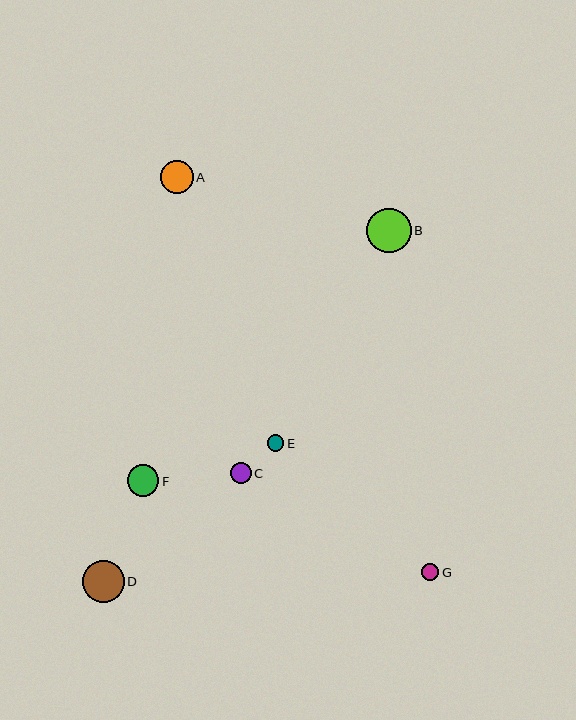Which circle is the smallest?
Circle E is the smallest with a size of approximately 17 pixels.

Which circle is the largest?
Circle B is the largest with a size of approximately 45 pixels.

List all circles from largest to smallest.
From largest to smallest: B, D, A, F, C, G, E.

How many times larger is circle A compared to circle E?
Circle A is approximately 2.0 times the size of circle E.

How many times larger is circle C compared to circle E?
Circle C is approximately 1.3 times the size of circle E.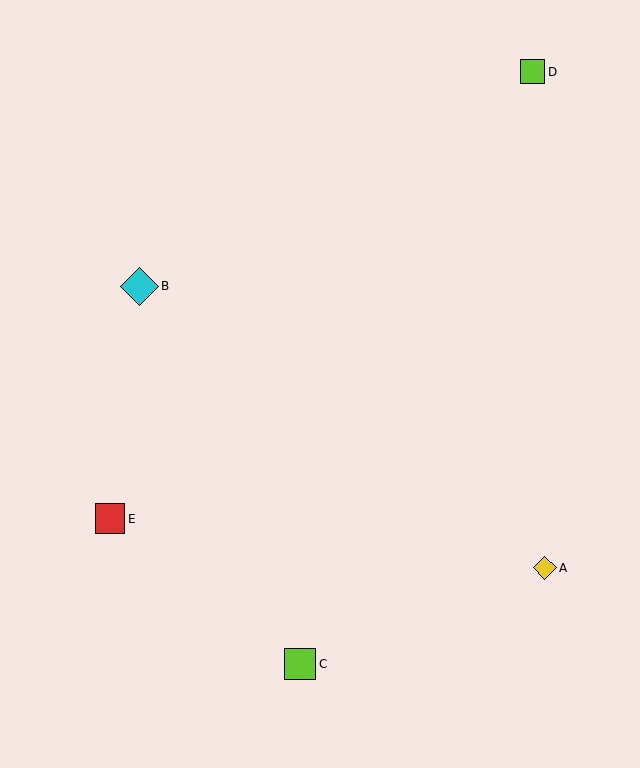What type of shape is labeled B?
Shape B is a cyan diamond.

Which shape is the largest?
The cyan diamond (labeled B) is the largest.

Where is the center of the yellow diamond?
The center of the yellow diamond is at (545, 568).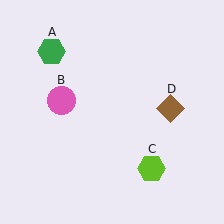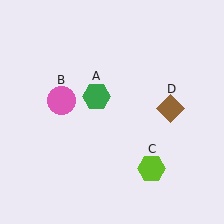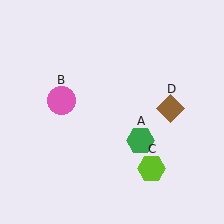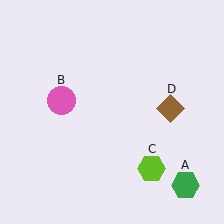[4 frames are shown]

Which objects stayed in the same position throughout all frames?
Pink circle (object B) and lime hexagon (object C) and brown diamond (object D) remained stationary.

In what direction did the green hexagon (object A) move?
The green hexagon (object A) moved down and to the right.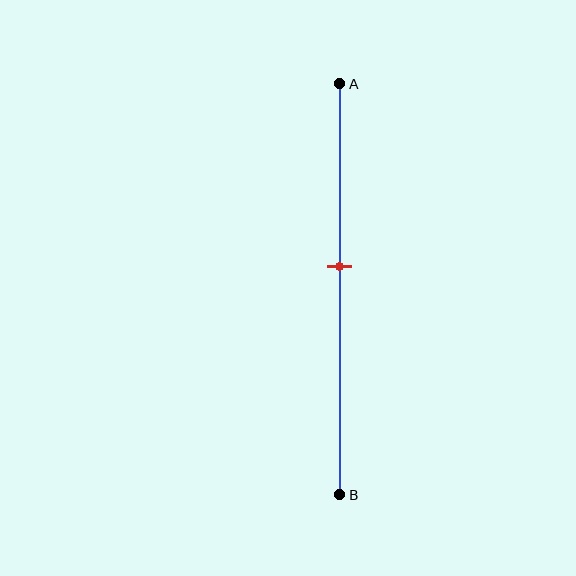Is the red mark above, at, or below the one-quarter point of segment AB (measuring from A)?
The red mark is below the one-quarter point of segment AB.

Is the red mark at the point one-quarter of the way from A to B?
No, the mark is at about 45% from A, not at the 25% one-quarter point.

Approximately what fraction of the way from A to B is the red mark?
The red mark is approximately 45% of the way from A to B.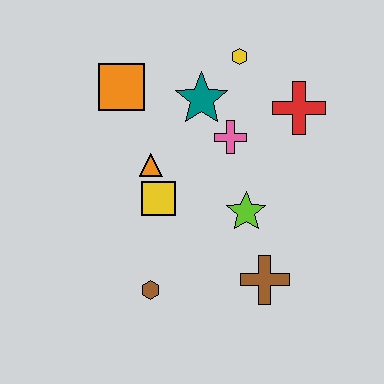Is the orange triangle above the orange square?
No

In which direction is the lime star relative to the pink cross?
The lime star is below the pink cross.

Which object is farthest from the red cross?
The brown hexagon is farthest from the red cross.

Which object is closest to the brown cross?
The lime star is closest to the brown cross.